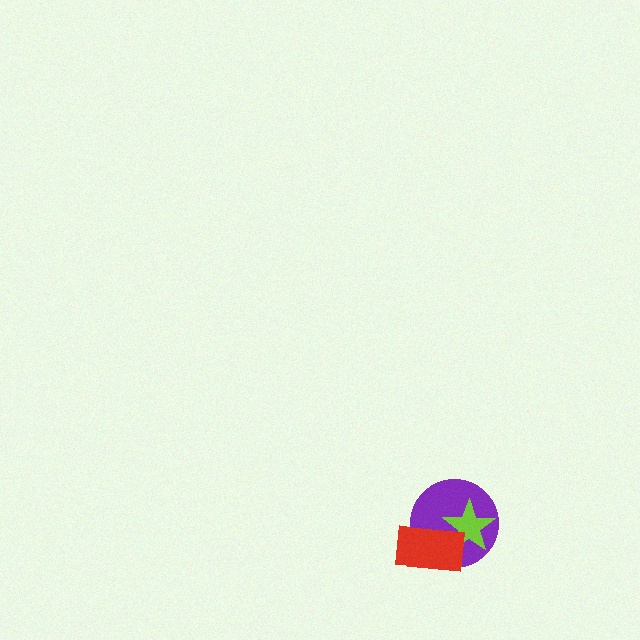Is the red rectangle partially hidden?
No, no other shape covers it.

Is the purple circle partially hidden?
Yes, it is partially covered by another shape.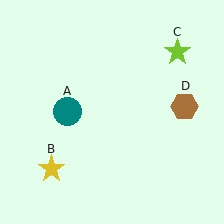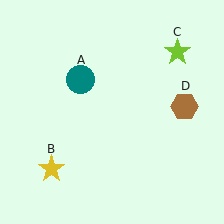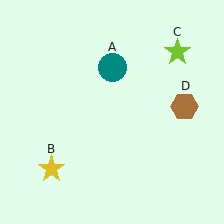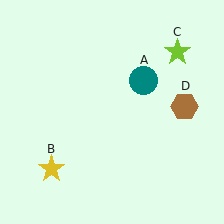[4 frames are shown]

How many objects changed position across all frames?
1 object changed position: teal circle (object A).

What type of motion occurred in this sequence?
The teal circle (object A) rotated clockwise around the center of the scene.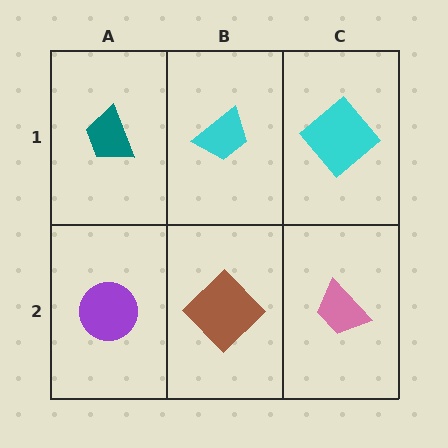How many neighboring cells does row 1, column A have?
2.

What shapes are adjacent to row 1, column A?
A purple circle (row 2, column A), a cyan trapezoid (row 1, column B).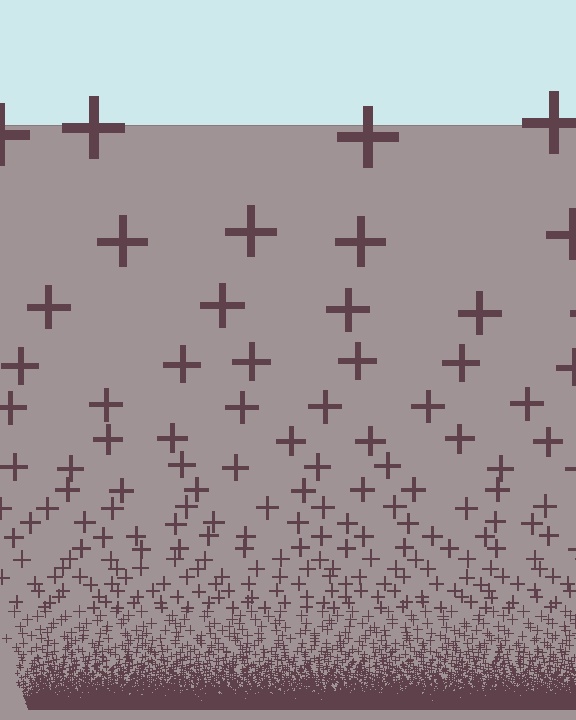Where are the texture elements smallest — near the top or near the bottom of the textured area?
Near the bottom.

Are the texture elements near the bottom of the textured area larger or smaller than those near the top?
Smaller. The gradient is inverted — elements near the bottom are smaller and denser.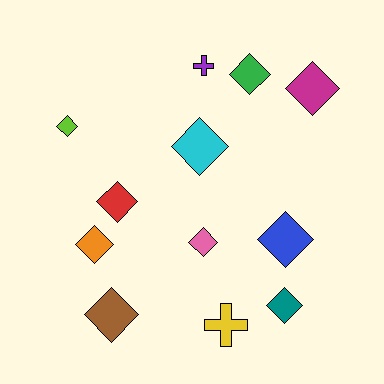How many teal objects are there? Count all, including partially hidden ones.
There is 1 teal object.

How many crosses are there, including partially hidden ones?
There are 2 crosses.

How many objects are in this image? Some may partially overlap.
There are 12 objects.